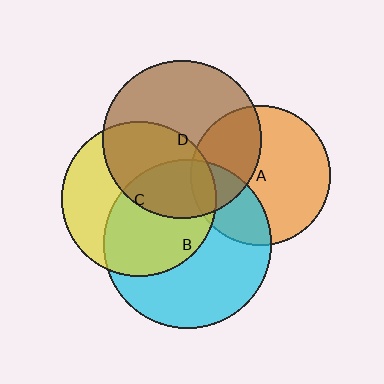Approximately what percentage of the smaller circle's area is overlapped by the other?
Approximately 35%.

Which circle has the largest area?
Circle B (cyan).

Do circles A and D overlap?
Yes.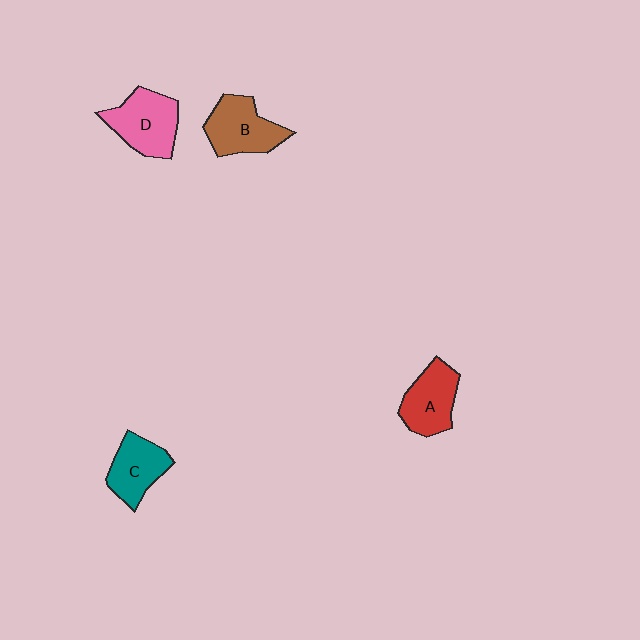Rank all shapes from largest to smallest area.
From largest to smallest: D (pink), B (brown), A (red), C (teal).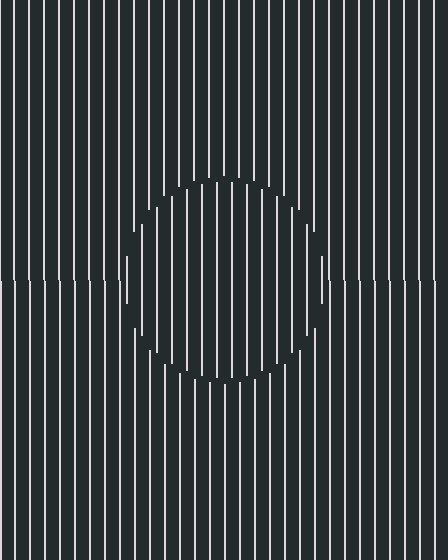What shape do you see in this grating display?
An illusory circle. The interior of the shape contains the same grating, shifted by half a period — the contour is defined by the phase discontinuity where line-ends from the inner and outer gratings abut.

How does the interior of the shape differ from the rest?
The interior of the shape contains the same grating, shifted by half a period — the contour is defined by the phase discontinuity where line-ends from the inner and outer gratings abut.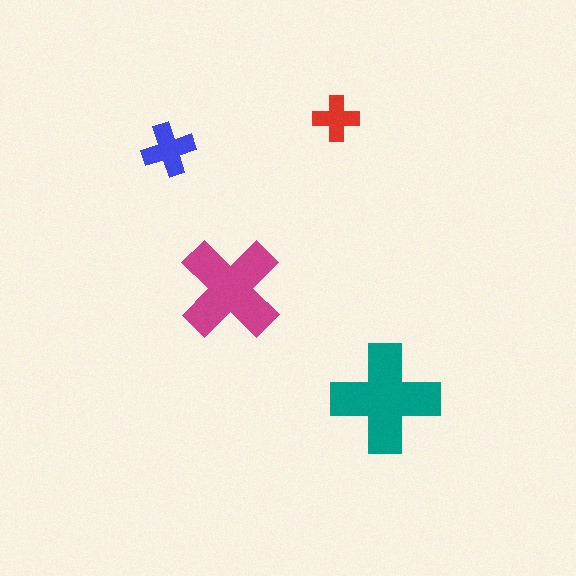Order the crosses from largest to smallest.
the teal one, the magenta one, the blue one, the red one.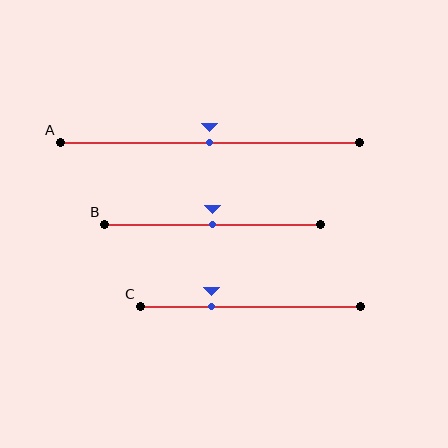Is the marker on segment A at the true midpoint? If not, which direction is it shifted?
Yes, the marker on segment A is at the true midpoint.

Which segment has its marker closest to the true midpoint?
Segment A has its marker closest to the true midpoint.